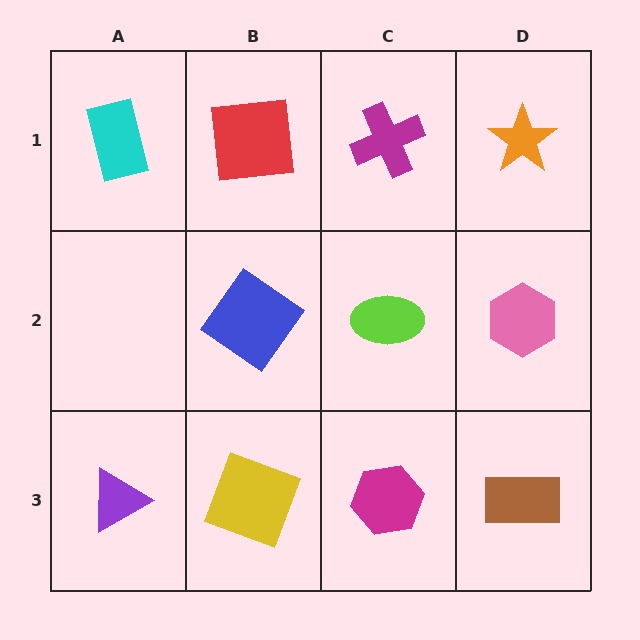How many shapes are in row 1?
4 shapes.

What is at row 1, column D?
An orange star.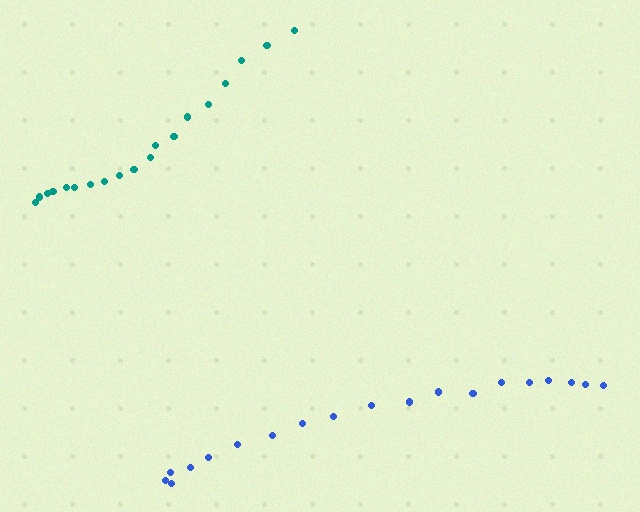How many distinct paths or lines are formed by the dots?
There are 2 distinct paths.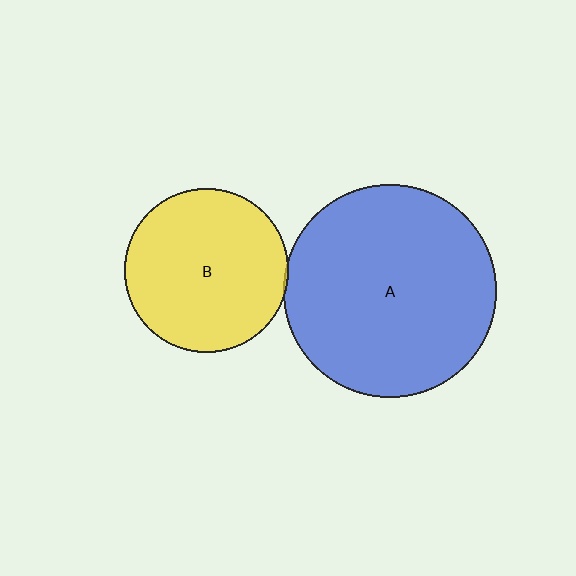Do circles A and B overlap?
Yes.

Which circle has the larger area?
Circle A (blue).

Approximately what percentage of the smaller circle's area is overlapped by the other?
Approximately 5%.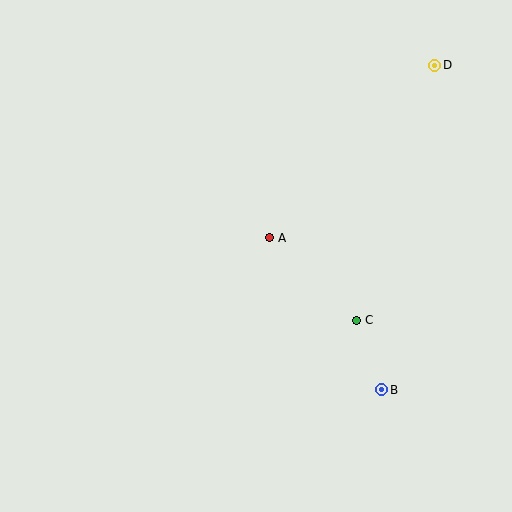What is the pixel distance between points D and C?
The distance between D and C is 266 pixels.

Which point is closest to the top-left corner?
Point A is closest to the top-left corner.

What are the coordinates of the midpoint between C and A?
The midpoint between C and A is at (313, 279).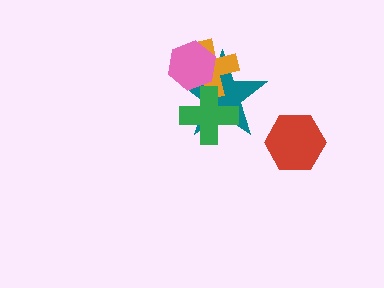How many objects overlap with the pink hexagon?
2 objects overlap with the pink hexagon.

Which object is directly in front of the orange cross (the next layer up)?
The pink hexagon is directly in front of the orange cross.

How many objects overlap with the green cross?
2 objects overlap with the green cross.